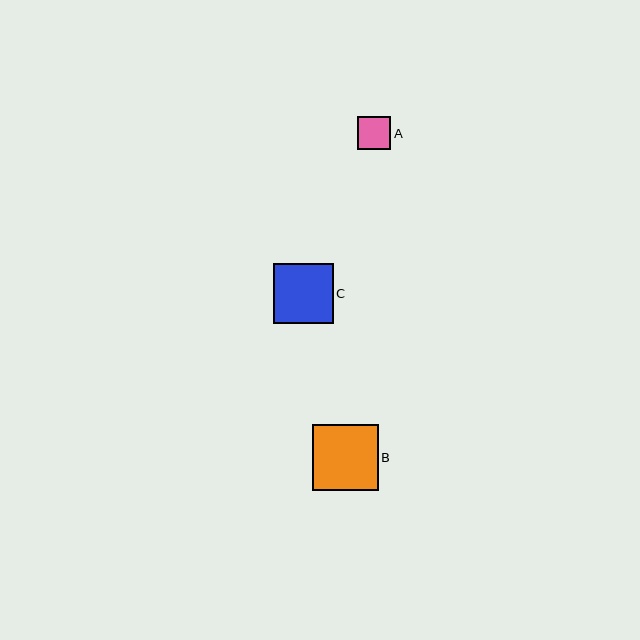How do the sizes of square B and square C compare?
Square B and square C are approximately the same size.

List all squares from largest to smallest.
From largest to smallest: B, C, A.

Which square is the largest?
Square B is the largest with a size of approximately 66 pixels.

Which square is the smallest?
Square A is the smallest with a size of approximately 33 pixels.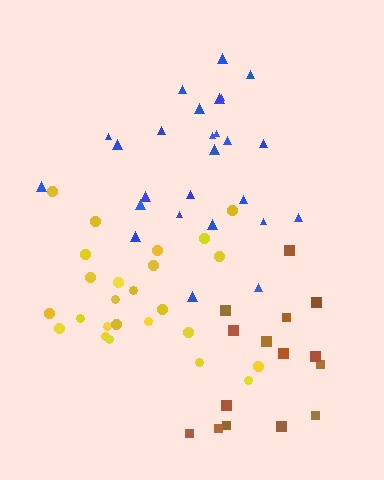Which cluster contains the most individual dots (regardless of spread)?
Blue (26).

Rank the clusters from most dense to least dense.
yellow, brown, blue.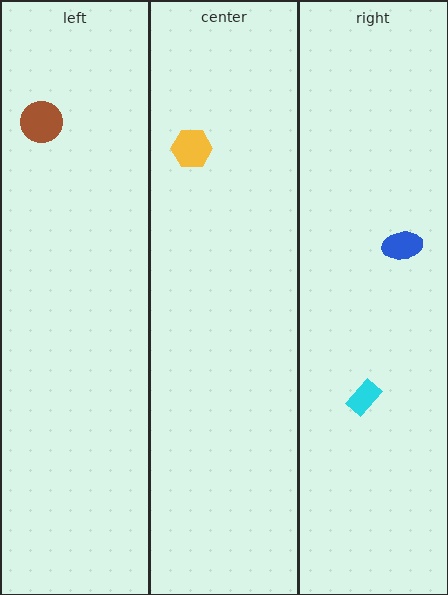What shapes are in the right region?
The blue ellipse, the cyan rectangle.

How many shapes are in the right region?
2.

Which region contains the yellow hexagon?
The center region.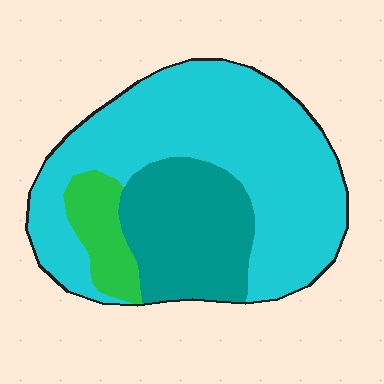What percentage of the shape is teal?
Teal takes up between a quarter and a half of the shape.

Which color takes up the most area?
Cyan, at roughly 65%.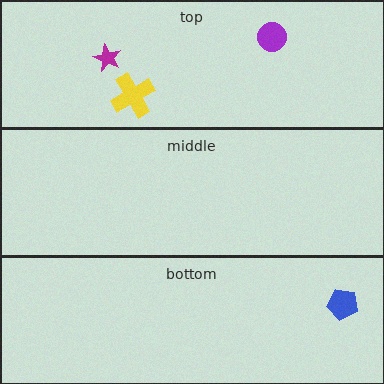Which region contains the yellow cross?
The top region.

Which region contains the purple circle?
The top region.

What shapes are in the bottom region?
The blue pentagon.